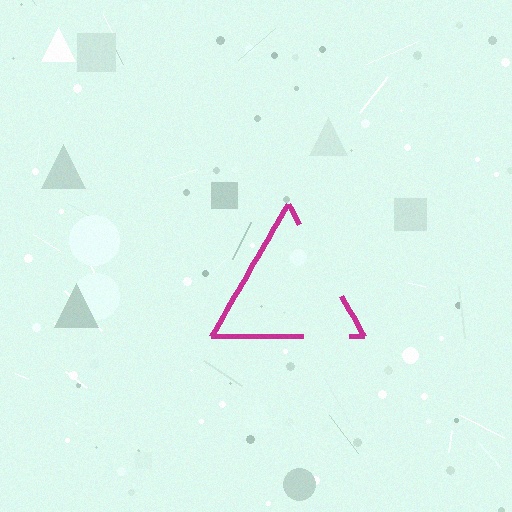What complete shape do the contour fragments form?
The contour fragments form a triangle.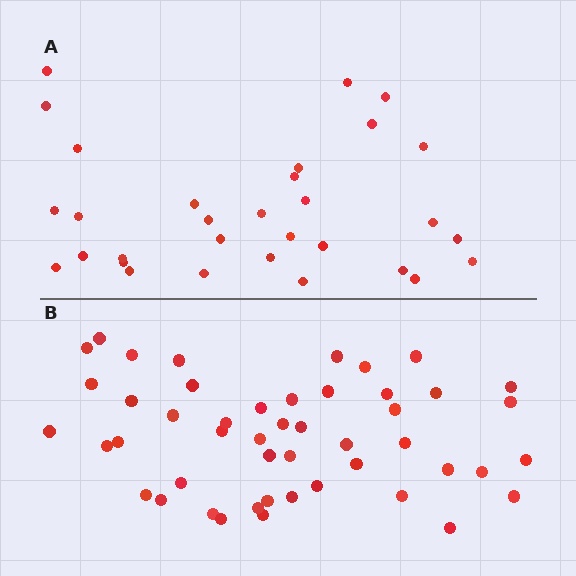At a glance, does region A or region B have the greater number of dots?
Region B (the bottom region) has more dots.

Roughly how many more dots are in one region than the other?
Region B has approximately 15 more dots than region A.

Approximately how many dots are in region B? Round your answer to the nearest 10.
About 50 dots. (The exact count is 48, which rounds to 50.)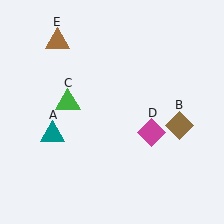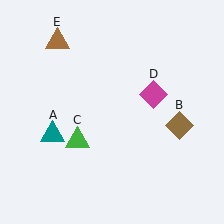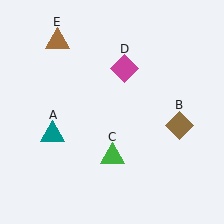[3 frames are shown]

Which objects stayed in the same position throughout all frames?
Teal triangle (object A) and brown diamond (object B) and brown triangle (object E) remained stationary.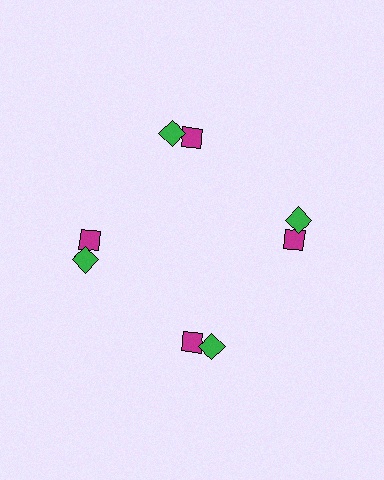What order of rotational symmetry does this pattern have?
This pattern has 4-fold rotational symmetry.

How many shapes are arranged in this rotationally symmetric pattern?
There are 8 shapes, arranged in 4 groups of 2.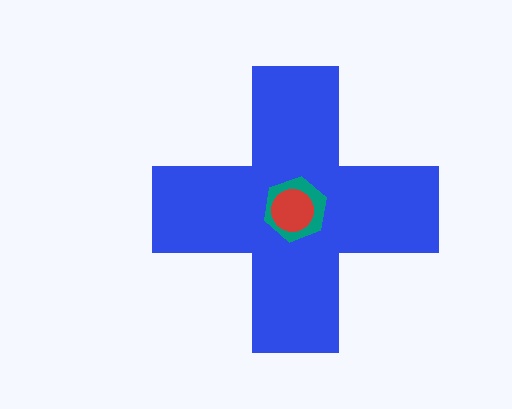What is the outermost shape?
The blue cross.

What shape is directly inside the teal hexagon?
The red circle.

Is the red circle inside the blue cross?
Yes.